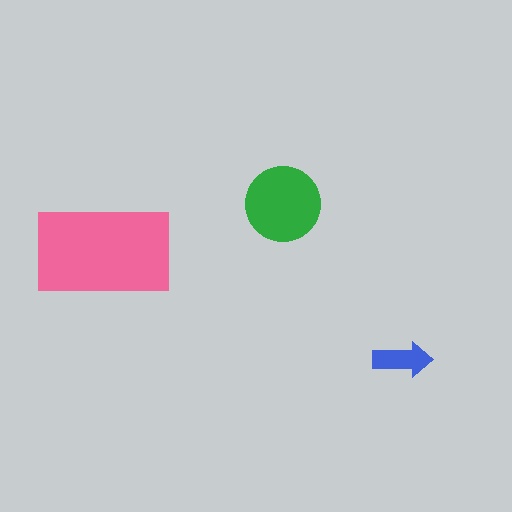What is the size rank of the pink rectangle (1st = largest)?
1st.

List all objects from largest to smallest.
The pink rectangle, the green circle, the blue arrow.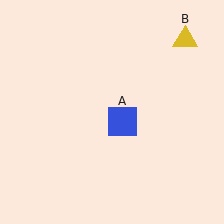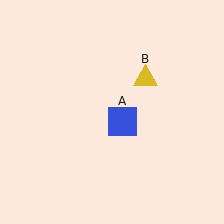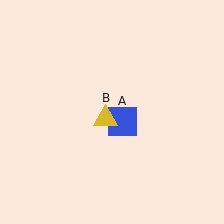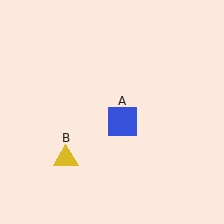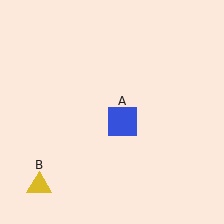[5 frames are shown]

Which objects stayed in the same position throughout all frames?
Blue square (object A) remained stationary.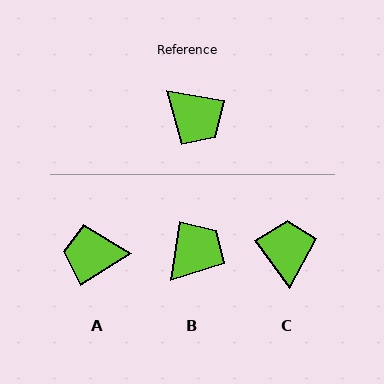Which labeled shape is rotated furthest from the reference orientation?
A, about 137 degrees away.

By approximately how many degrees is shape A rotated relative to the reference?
Approximately 137 degrees clockwise.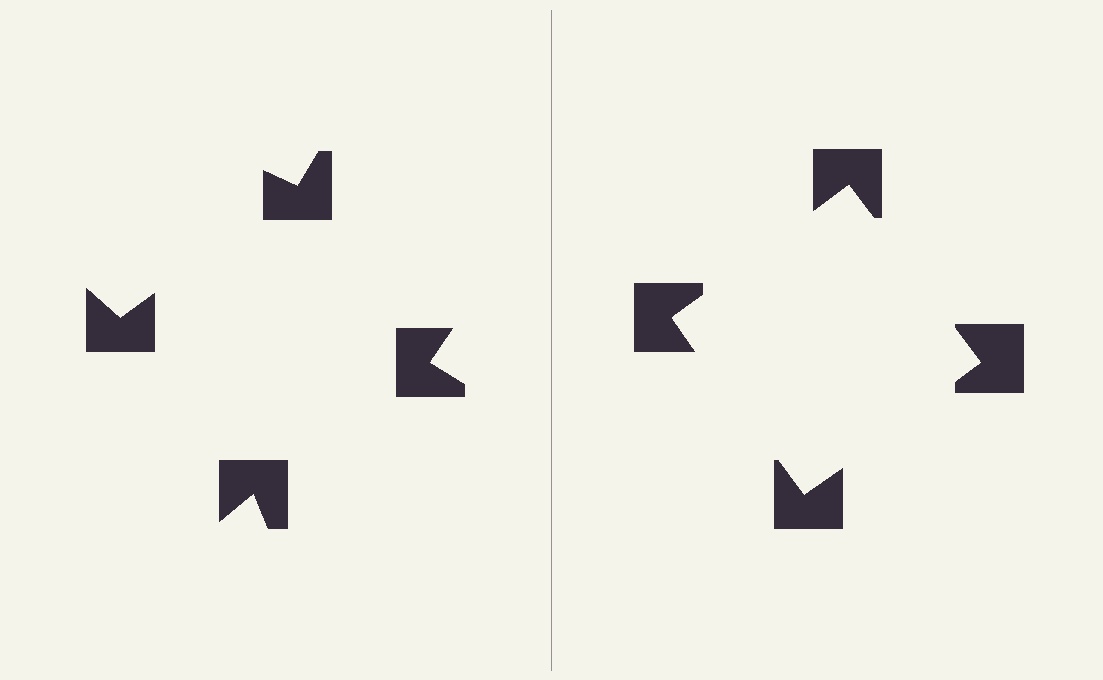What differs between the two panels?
The notched squares are positioned identically on both sides; only the wedge orientations differ. On the right they align to a square; on the left they are misaligned.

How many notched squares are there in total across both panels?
8 — 4 on each side.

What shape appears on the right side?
An illusory square.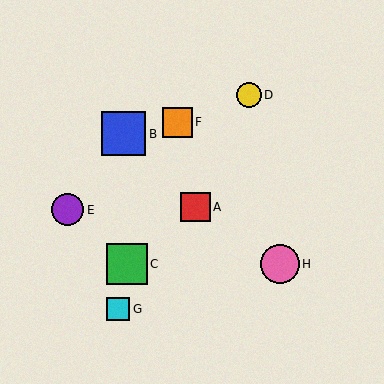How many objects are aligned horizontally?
2 objects (C, H) are aligned horizontally.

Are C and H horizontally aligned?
Yes, both are at y≈264.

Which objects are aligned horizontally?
Objects C, H are aligned horizontally.